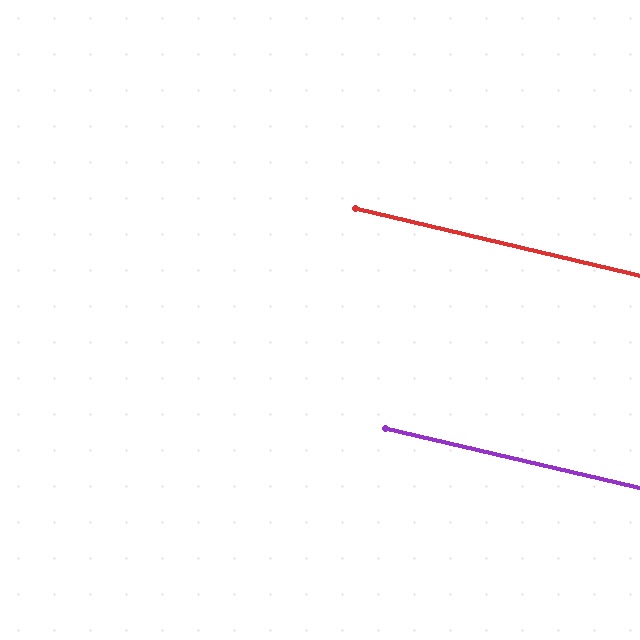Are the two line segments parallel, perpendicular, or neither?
Parallel — their directions differ by only 0.2°.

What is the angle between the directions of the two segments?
Approximately 0 degrees.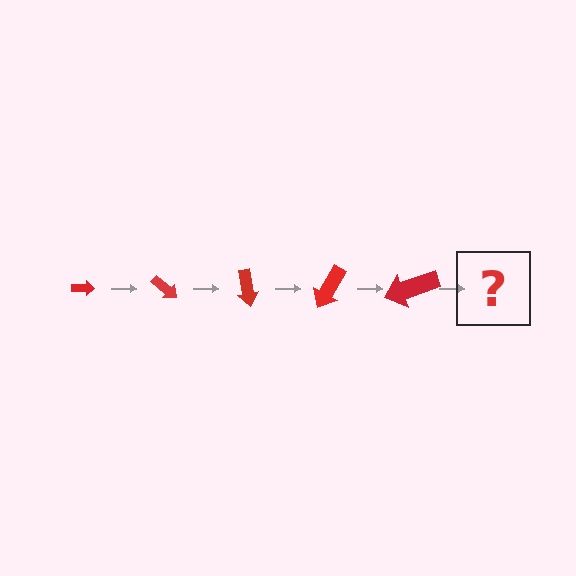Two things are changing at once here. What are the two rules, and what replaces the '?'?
The two rules are that the arrow grows larger each step and it rotates 40 degrees each step. The '?' should be an arrow, larger than the previous one and rotated 200 degrees from the start.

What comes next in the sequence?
The next element should be an arrow, larger than the previous one and rotated 200 degrees from the start.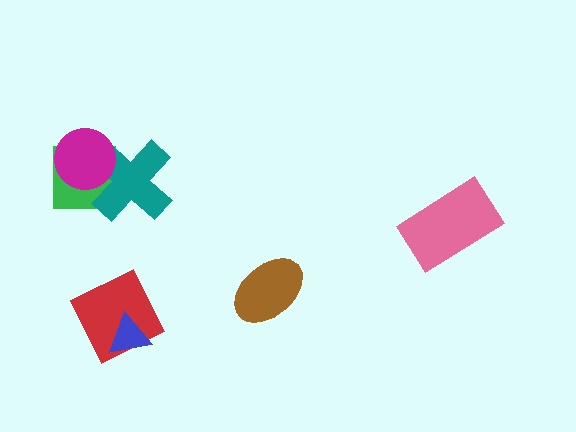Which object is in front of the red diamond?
The blue triangle is in front of the red diamond.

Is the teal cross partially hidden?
Yes, it is partially covered by another shape.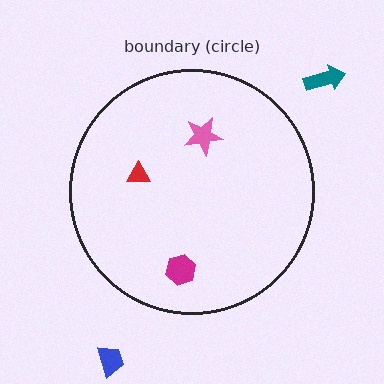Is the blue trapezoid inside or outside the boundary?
Outside.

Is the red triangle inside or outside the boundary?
Inside.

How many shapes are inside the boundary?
3 inside, 2 outside.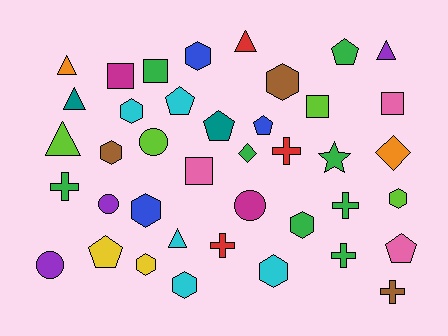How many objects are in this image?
There are 40 objects.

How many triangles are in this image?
There are 6 triangles.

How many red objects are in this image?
There are 3 red objects.